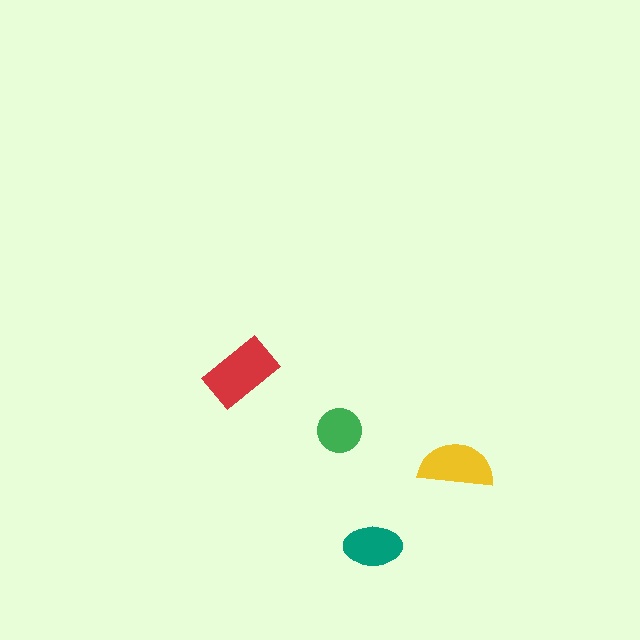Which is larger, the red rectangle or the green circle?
The red rectangle.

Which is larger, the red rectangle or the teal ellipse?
The red rectangle.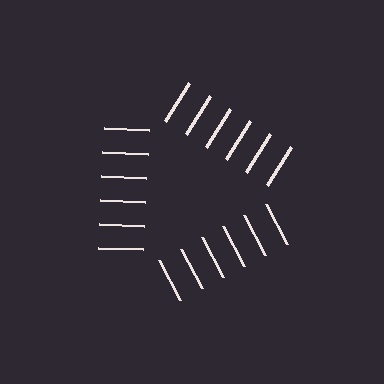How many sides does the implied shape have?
3 sides — the line-ends trace a triangle.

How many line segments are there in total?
18 — 6 along each of the 3 edges.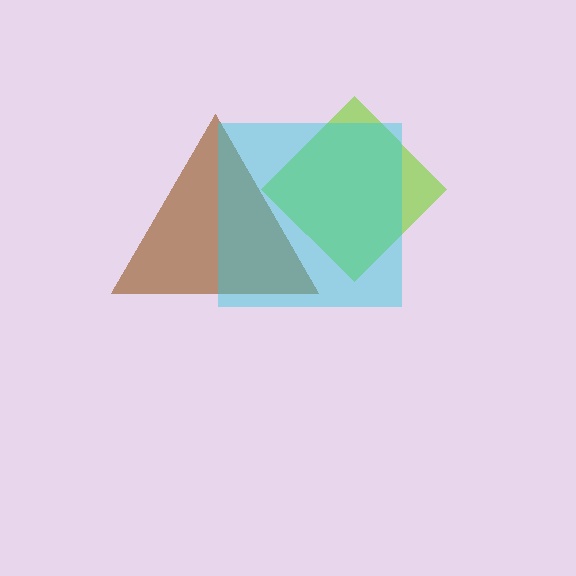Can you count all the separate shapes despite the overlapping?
Yes, there are 3 separate shapes.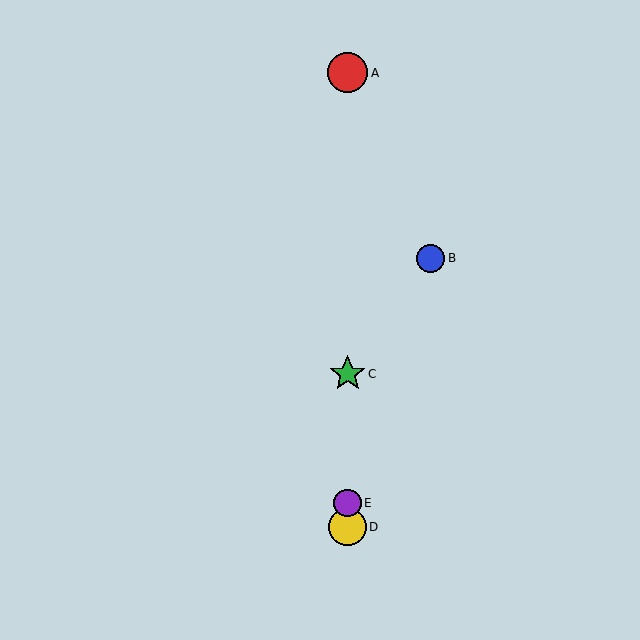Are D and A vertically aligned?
Yes, both are at x≈348.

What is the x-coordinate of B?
Object B is at x≈431.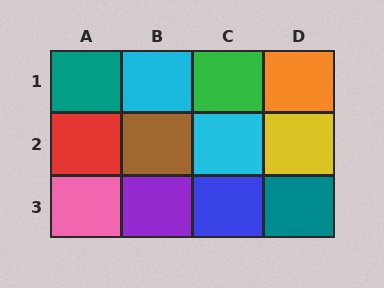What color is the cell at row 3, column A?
Pink.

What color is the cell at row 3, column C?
Blue.